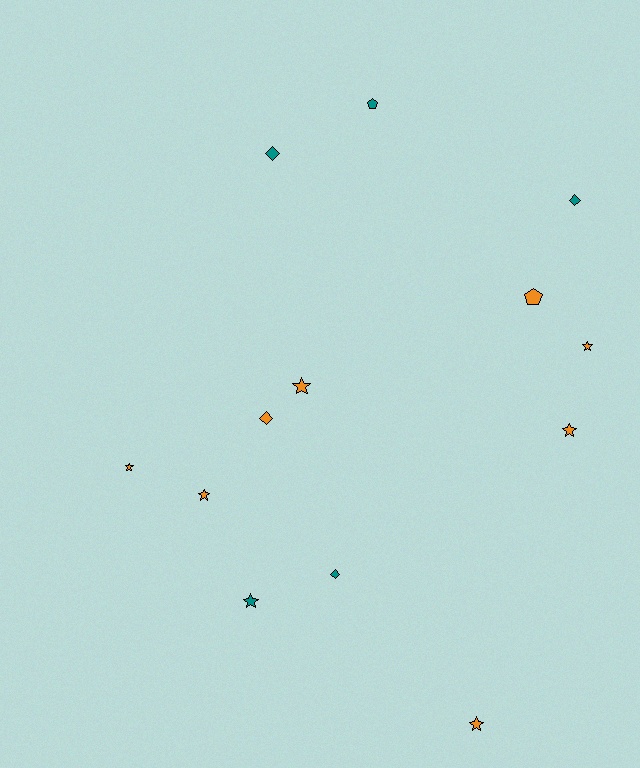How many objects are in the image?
There are 13 objects.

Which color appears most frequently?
Orange, with 8 objects.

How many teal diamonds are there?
There are 3 teal diamonds.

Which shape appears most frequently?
Star, with 7 objects.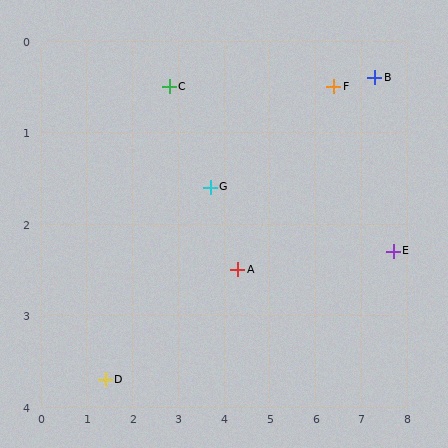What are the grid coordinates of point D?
Point D is at approximately (1.4, 3.7).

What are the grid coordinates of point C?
Point C is at approximately (2.8, 0.5).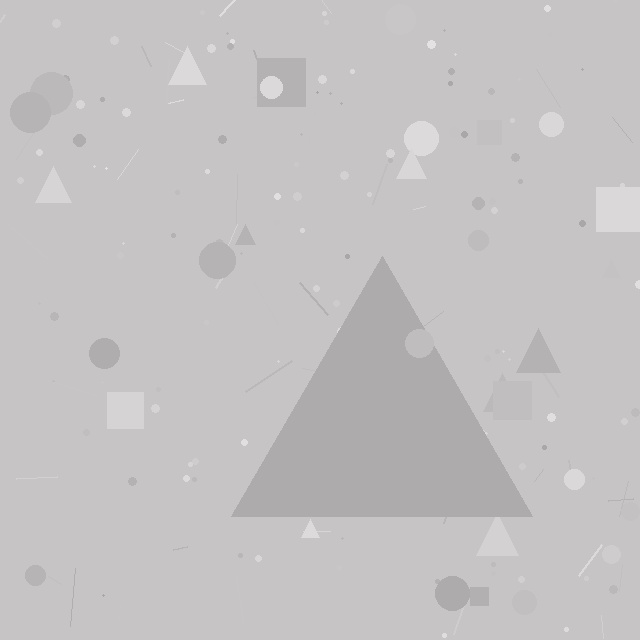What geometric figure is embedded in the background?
A triangle is embedded in the background.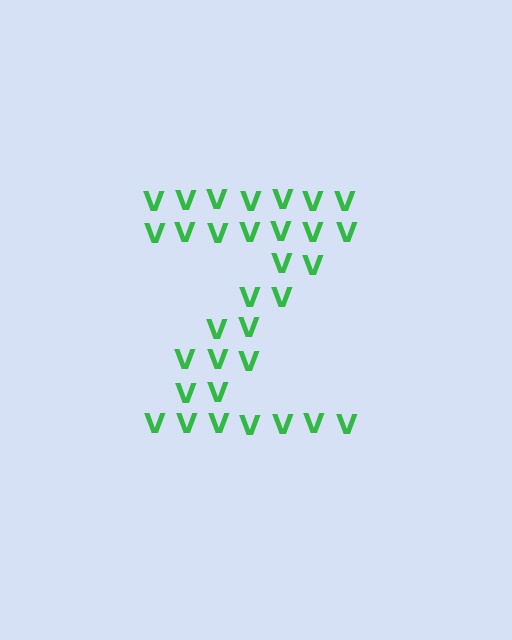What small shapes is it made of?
It is made of small letter V's.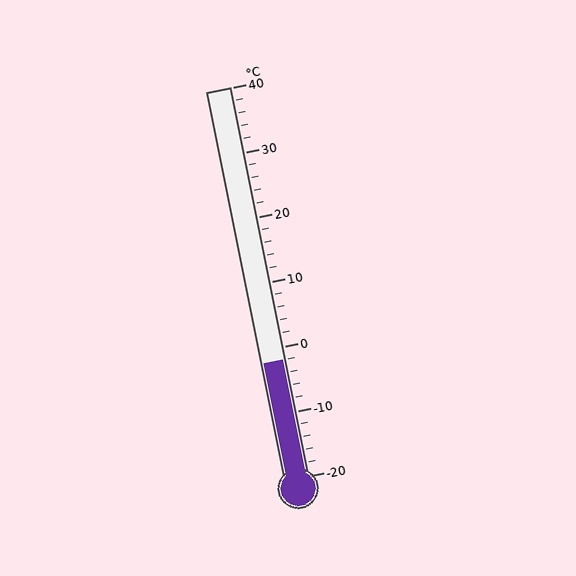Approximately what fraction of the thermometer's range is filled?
The thermometer is filled to approximately 30% of its range.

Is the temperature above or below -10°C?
The temperature is above -10°C.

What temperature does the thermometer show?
The thermometer shows approximately -2°C.